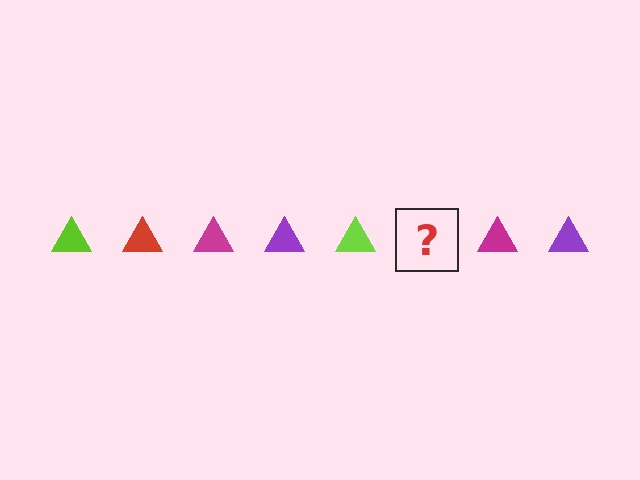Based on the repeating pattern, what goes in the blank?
The blank should be a red triangle.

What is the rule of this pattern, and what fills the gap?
The rule is that the pattern cycles through lime, red, magenta, purple triangles. The gap should be filled with a red triangle.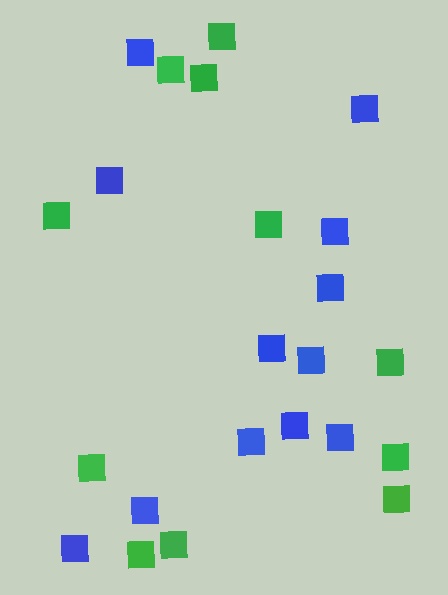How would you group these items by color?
There are 2 groups: one group of blue squares (12) and one group of green squares (11).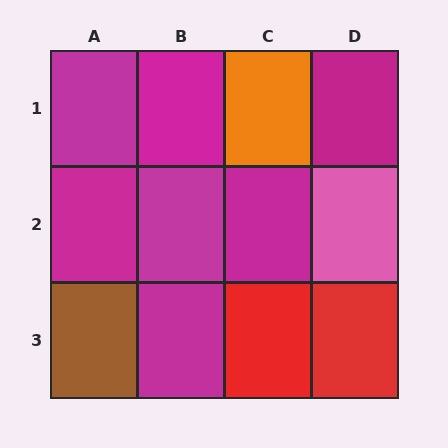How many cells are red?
2 cells are red.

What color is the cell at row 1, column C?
Orange.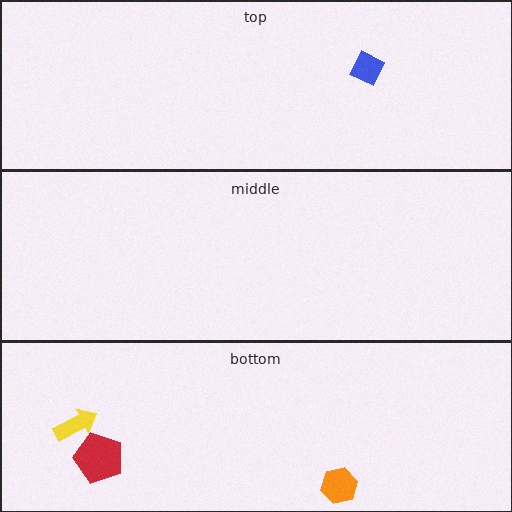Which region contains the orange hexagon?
The bottom region.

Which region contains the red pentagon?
The bottom region.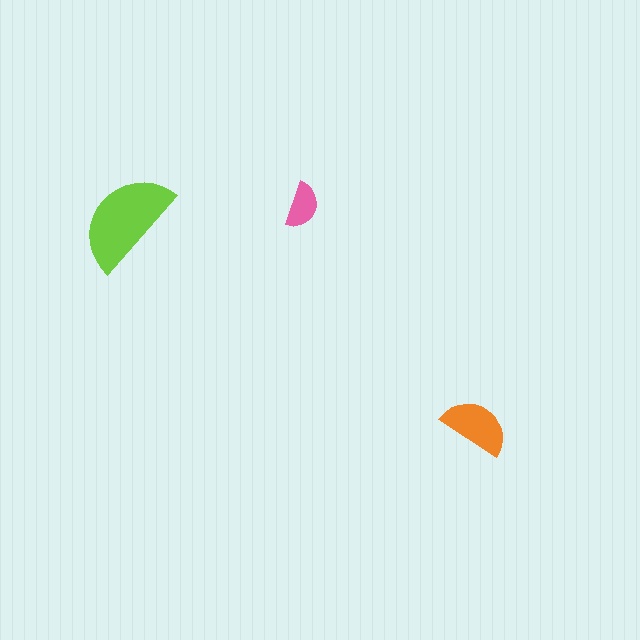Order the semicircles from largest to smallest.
the lime one, the orange one, the pink one.